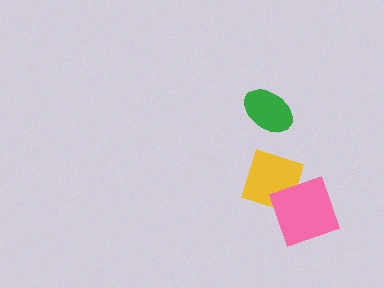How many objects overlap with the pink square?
1 object overlaps with the pink square.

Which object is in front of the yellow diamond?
The pink square is in front of the yellow diamond.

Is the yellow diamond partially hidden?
Yes, it is partially covered by another shape.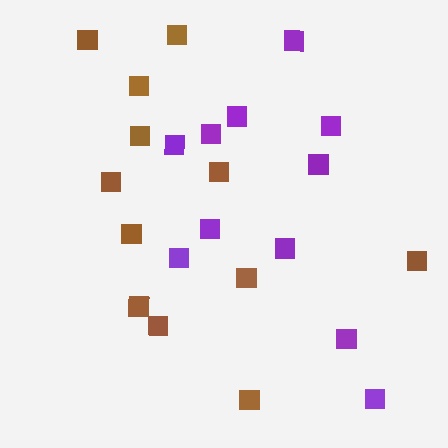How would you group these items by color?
There are 2 groups: one group of brown squares (12) and one group of purple squares (11).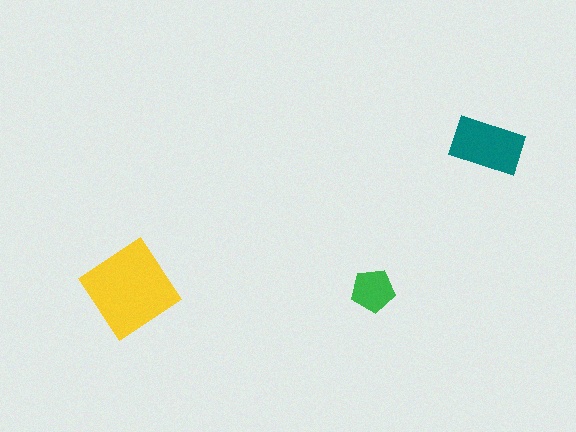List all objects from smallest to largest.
The green pentagon, the teal rectangle, the yellow diamond.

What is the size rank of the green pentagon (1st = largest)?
3rd.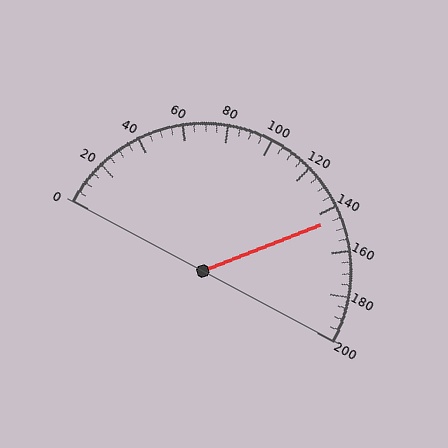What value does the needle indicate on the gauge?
The needle indicates approximately 145.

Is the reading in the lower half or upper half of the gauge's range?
The reading is in the upper half of the range (0 to 200).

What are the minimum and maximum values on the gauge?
The gauge ranges from 0 to 200.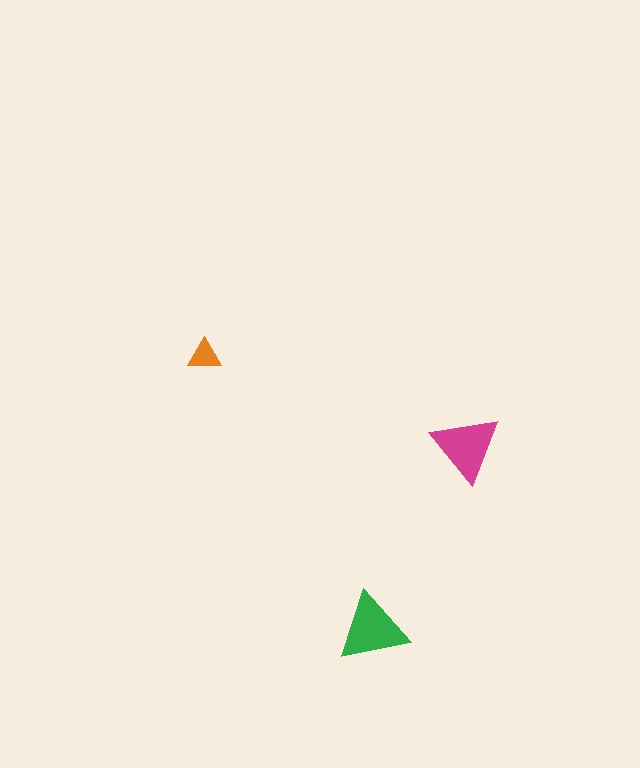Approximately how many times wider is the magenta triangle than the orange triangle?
About 2 times wider.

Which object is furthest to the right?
The magenta triangle is rightmost.